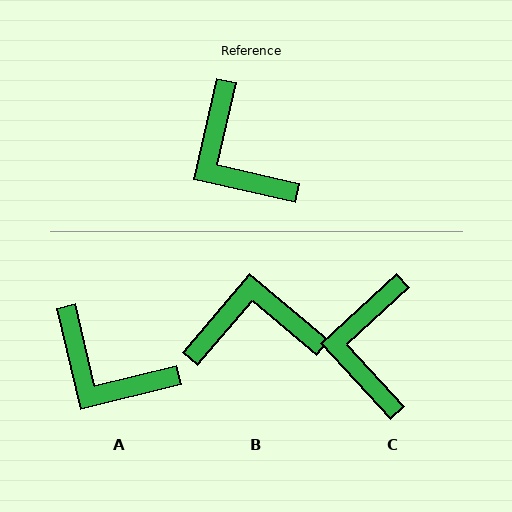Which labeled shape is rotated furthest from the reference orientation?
B, about 118 degrees away.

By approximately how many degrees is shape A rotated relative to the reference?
Approximately 26 degrees counter-clockwise.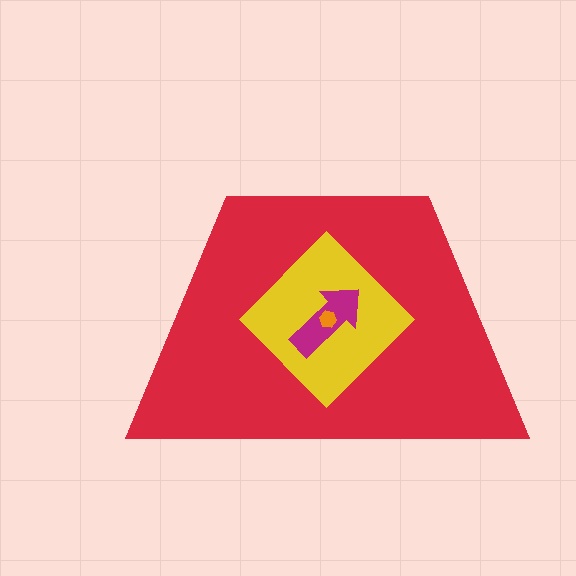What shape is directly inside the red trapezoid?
The yellow diamond.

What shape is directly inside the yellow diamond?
The magenta arrow.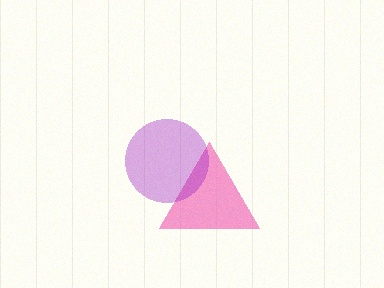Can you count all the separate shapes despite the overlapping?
Yes, there are 2 separate shapes.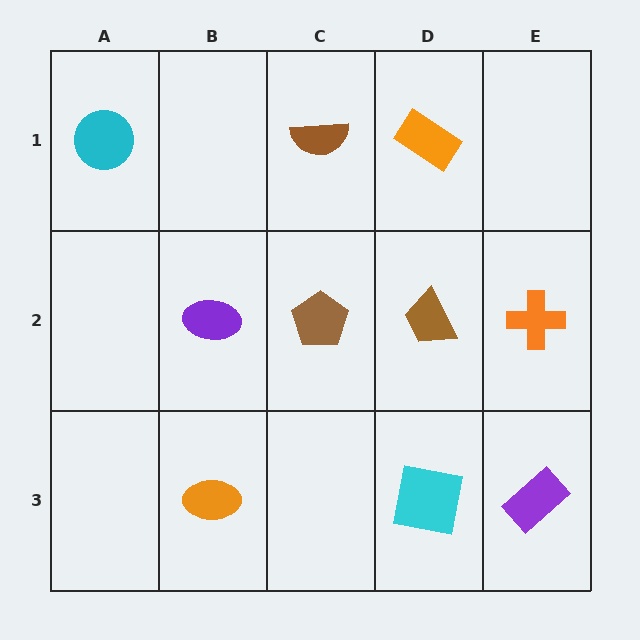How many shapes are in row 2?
4 shapes.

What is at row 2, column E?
An orange cross.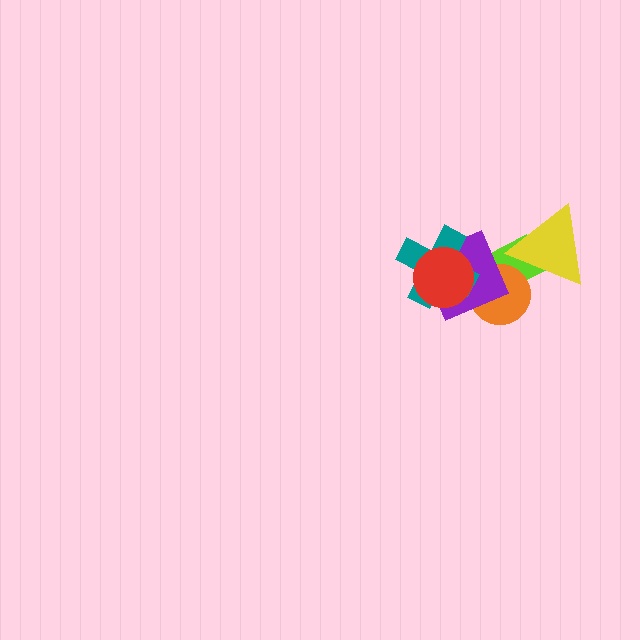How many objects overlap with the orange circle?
2 objects overlap with the orange circle.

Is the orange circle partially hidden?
Yes, it is partially covered by another shape.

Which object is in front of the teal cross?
The red circle is in front of the teal cross.